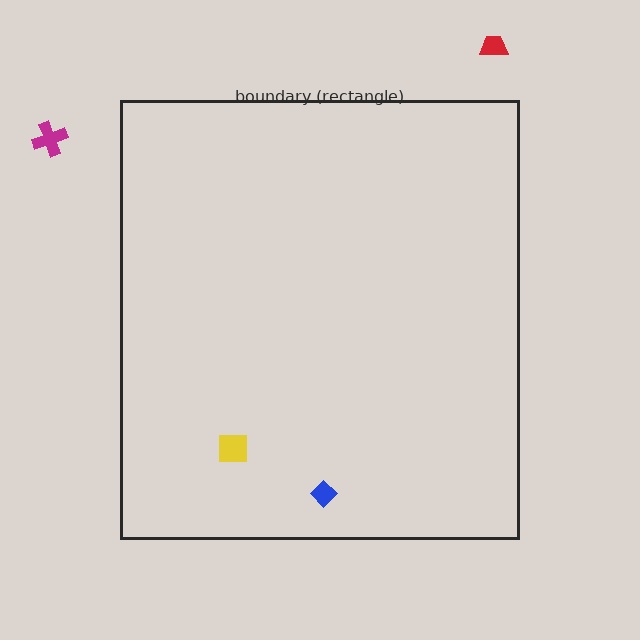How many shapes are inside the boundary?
2 inside, 2 outside.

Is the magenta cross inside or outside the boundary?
Outside.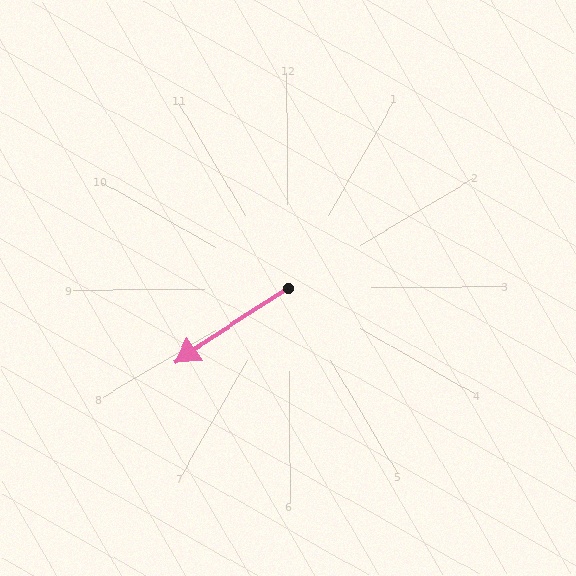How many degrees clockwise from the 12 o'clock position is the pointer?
Approximately 237 degrees.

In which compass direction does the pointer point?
Southwest.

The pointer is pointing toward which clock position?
Roughly 8 o'clock.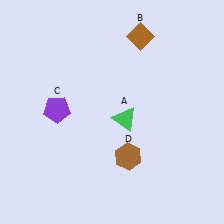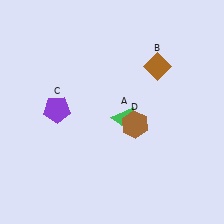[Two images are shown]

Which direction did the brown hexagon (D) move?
The brown hexagon (D) moved up.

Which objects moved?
The objects that moved are: the brown diamond (B), the brown hexagon (D).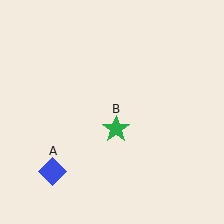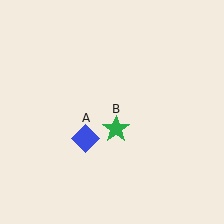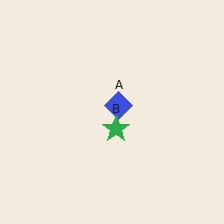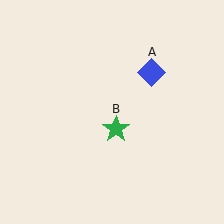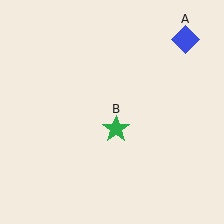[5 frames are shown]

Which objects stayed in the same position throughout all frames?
Green star (object B) remained stationary.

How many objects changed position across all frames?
1 object changed position: blue diamond (object A).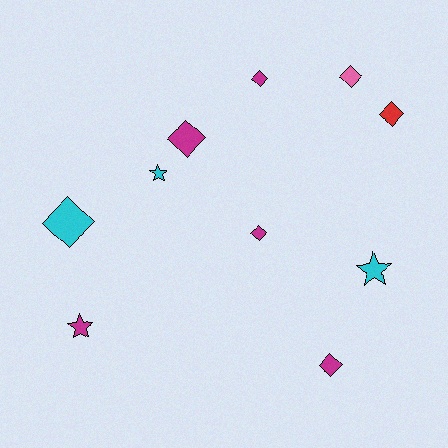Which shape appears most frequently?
Diamond, with 7 objects.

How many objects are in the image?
There are 10 objects.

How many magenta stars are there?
There is 1 magenta star.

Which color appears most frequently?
Magenta, with 5 objects.